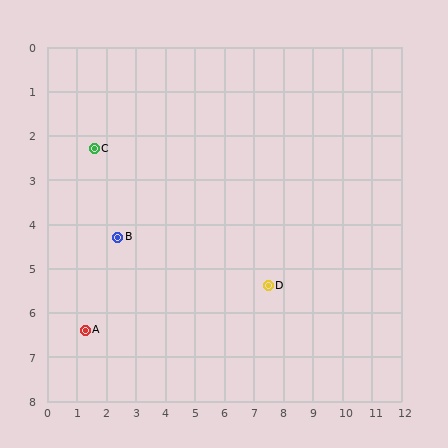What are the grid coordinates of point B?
Point B is at approximately (2.4, 4.3).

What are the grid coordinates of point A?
Point A is at approximately (1.3, 6.4).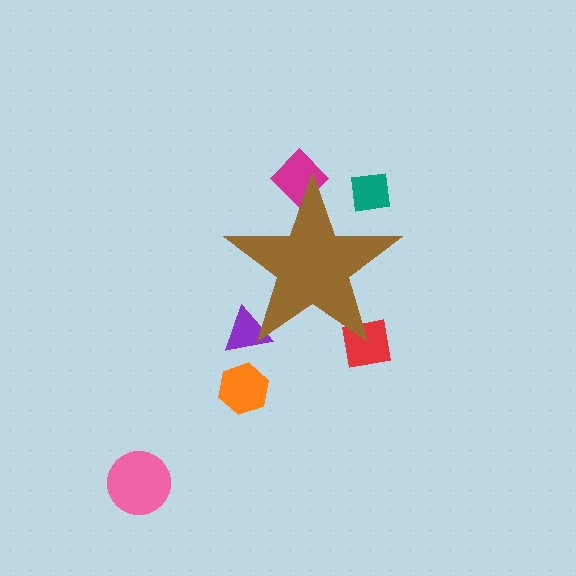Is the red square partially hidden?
Yes, the red square is partially hidden behind the brown star.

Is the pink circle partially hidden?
No, the pink circle is fully visible.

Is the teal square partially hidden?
Yes, the teal square is partially hidden behind the brown star.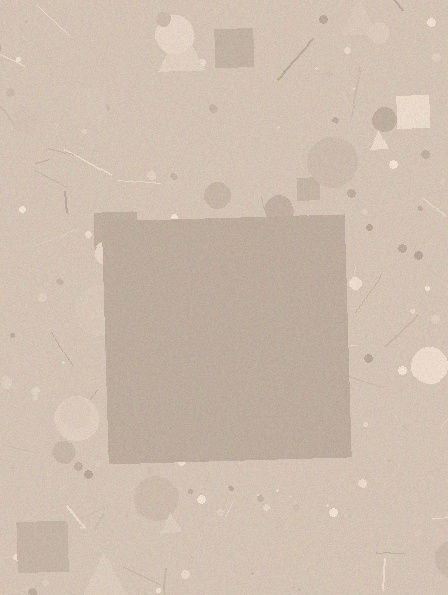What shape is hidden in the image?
A square is hidden in the image.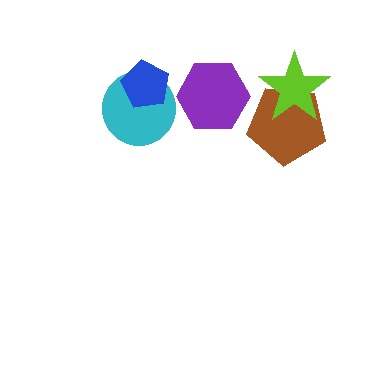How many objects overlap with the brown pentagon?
1 object overlaps with the brown pentagon.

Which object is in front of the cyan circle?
The blue pentagon is in front of the cyan circle.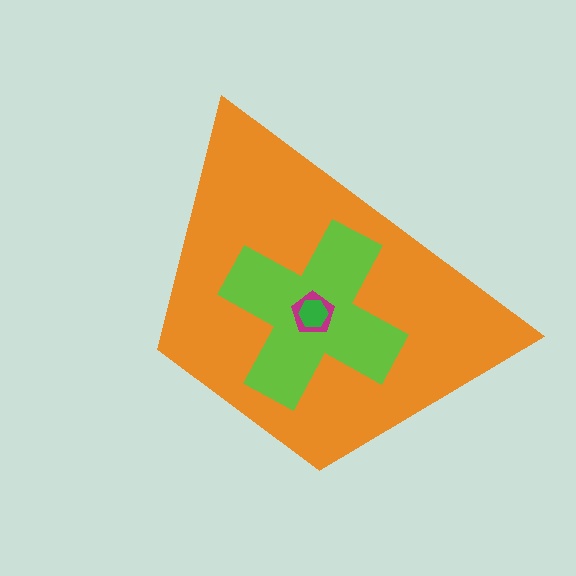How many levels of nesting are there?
4.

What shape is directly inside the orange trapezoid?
The lime cross.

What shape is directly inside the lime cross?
The magenta pentagon.